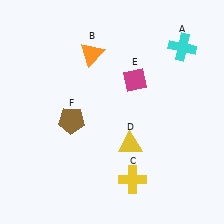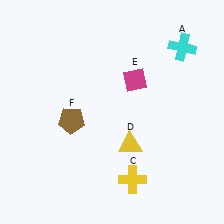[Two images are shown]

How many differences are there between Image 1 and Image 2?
There is 1 difference between the two images.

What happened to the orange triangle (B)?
The orange triangle (B) was removed in Image 2. It was in the top-left area of Image 1.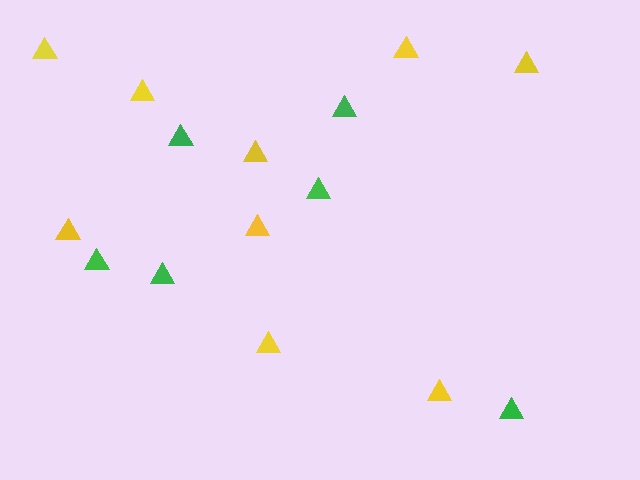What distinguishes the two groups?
There are 2 groups: one group of yellow triangles (9) and one group of green triangles (6).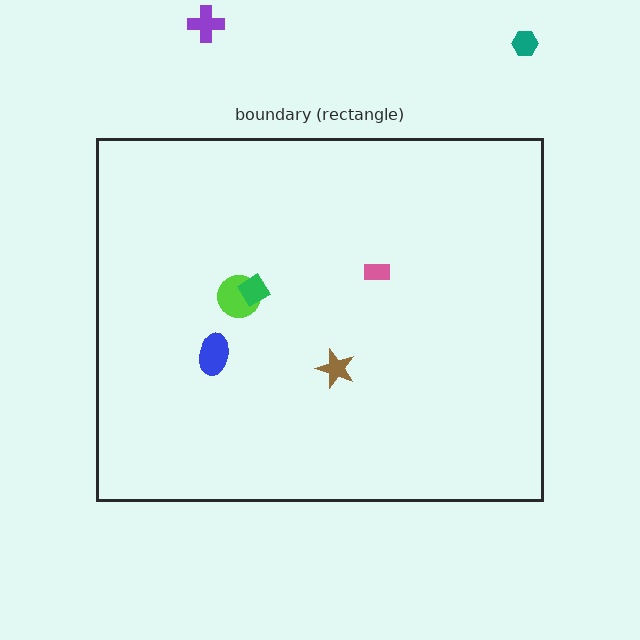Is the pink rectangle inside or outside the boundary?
Inside.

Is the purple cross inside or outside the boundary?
Outside.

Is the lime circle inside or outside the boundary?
Inside.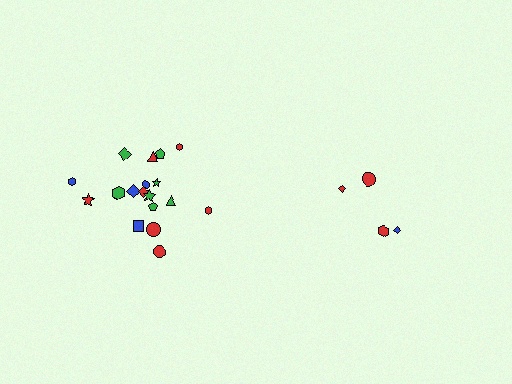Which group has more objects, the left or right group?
The left group.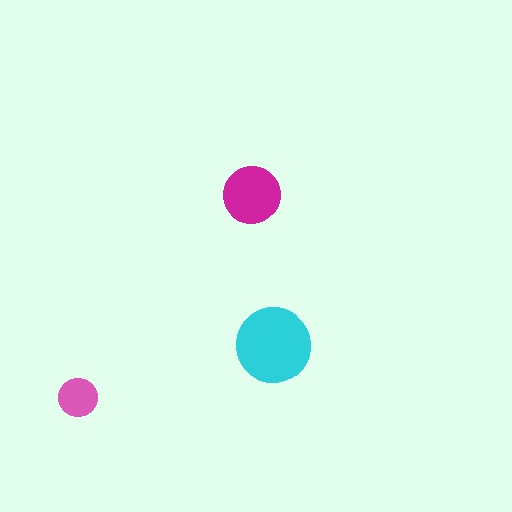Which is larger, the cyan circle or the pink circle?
The cyan one.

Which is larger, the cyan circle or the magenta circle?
The cyan one.